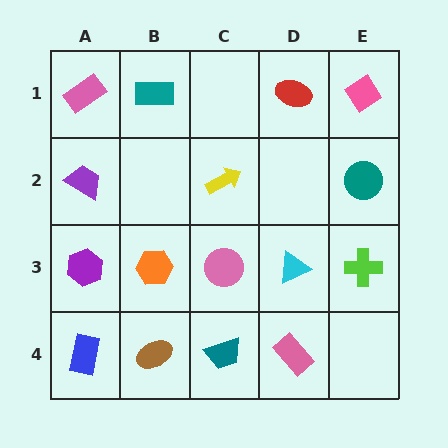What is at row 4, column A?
A blue rectangle.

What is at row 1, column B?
A teal rectangle.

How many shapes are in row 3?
5 shapes.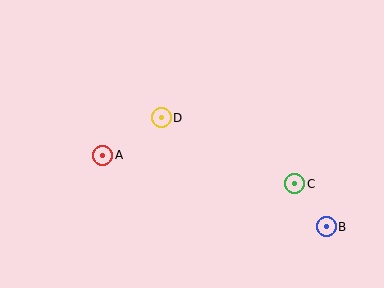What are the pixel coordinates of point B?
Point B is at (326, 227).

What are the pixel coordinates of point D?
Point D is at (161, 118).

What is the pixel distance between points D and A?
The distance between D and A is 70 pixels.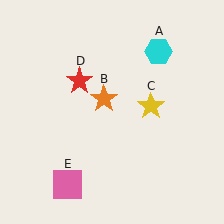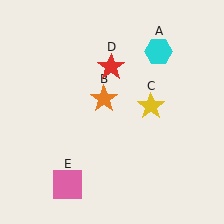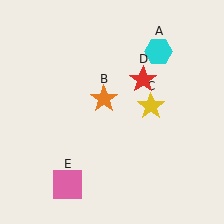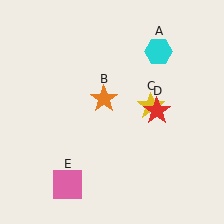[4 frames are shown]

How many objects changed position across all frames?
1 object changed position: red star (object D).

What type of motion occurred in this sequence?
The red star (object D) rotated clockwise around the center of the scene.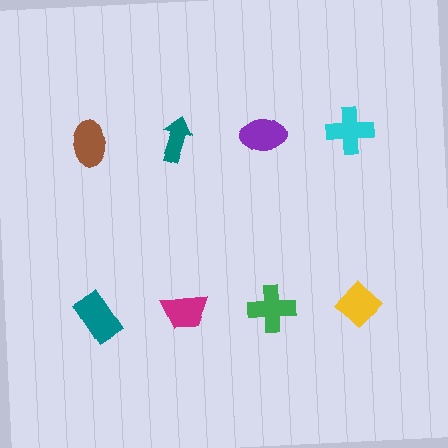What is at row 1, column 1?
A brown ellipse.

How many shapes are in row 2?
4 shapes.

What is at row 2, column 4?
A yellow diamond.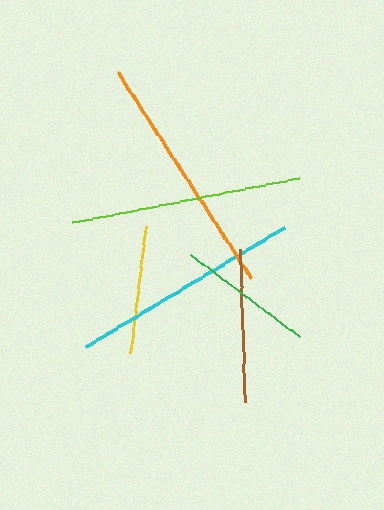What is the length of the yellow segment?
The yellow segment is approximately 128 pixels long.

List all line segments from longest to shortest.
From longest to shortest: orange, cyan, lime, brown, green, yellow.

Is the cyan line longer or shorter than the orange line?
The orange line is longer than the cyan line.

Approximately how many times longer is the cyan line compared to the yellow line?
The cyan line is approximately 1.8 times the length of the yellow line.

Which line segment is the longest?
The orange line is the longest at approximately 245 pixels.